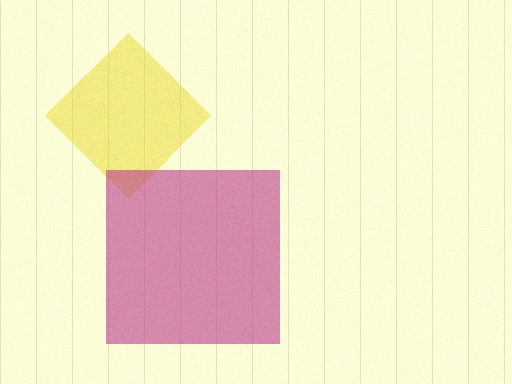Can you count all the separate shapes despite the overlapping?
Yes, there are 2 separate shapes.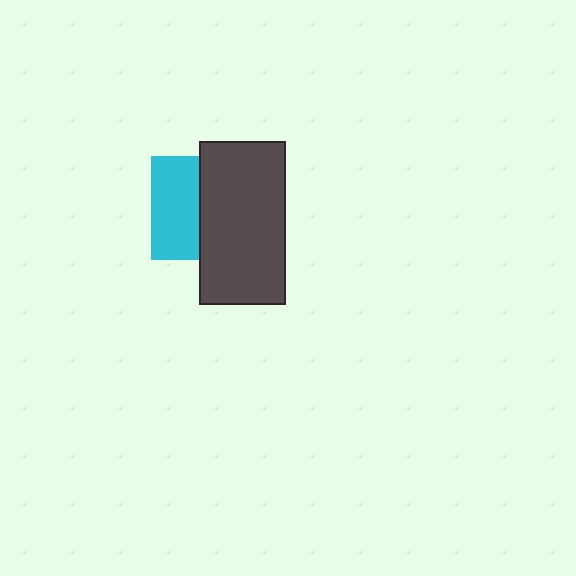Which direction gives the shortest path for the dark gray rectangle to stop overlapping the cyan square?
Moving right gives the shortest separation.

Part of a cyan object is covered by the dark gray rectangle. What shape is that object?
It is a square.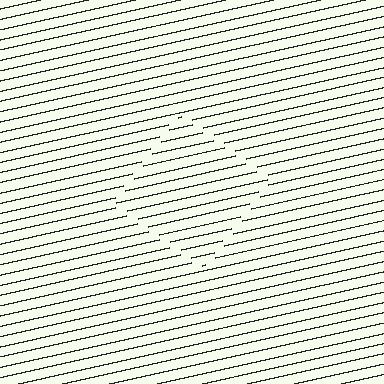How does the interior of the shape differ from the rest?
The interior of the shape contains the same grating, shifted by half a period — the contour is defined by the phase discontinuity where line-ends from the inner and outer gratings abut.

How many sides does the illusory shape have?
4 sides — the line-ends trace a square.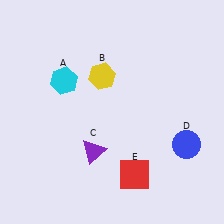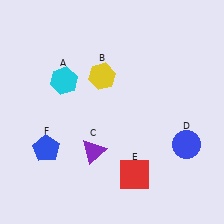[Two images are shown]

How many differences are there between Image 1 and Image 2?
There is 1 difference between the two images.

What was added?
A blue pentagon (F) was added in Image 2.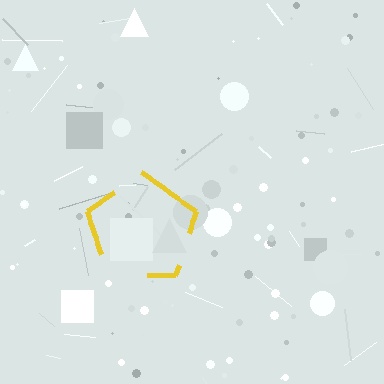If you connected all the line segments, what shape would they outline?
They would outline a pentagon.